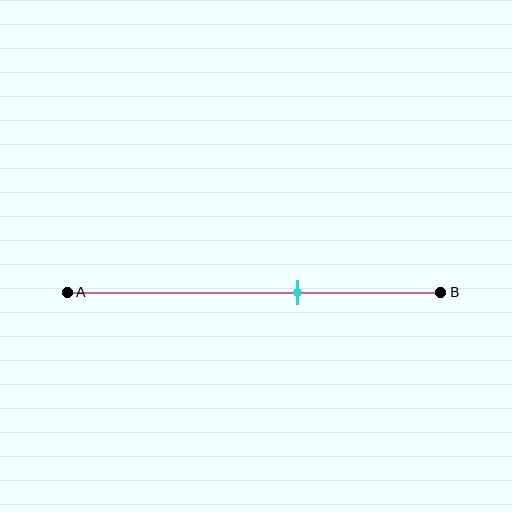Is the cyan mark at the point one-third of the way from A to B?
No, the mark is at about 60% from A, not at the 33% one-third point.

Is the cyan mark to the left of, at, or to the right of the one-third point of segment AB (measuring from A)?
The cyan mark is to the right of the one-third point of segment AB.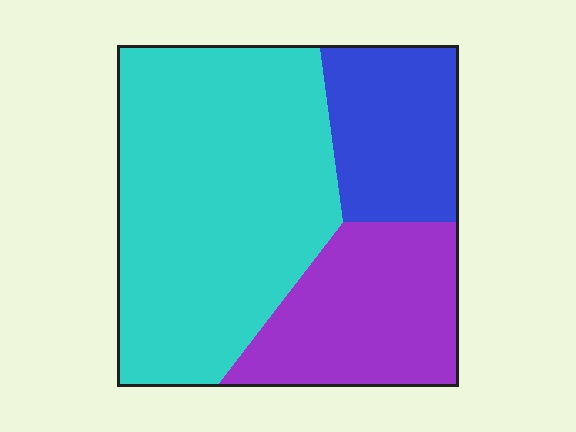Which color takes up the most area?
Cyan, at roughly 55%.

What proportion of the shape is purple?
Purple takes up about one quarter (1/4) of the shape.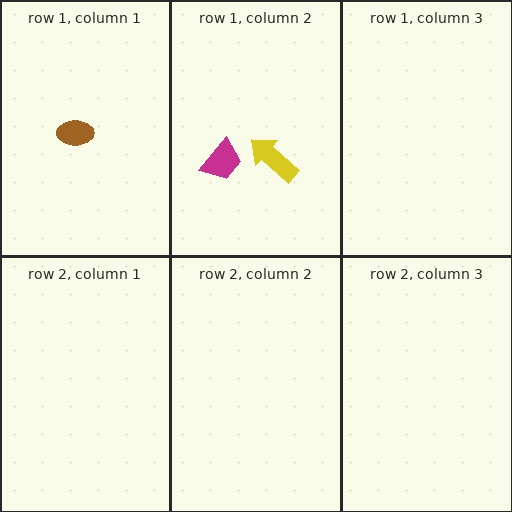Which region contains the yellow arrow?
The row 1, column 2 region.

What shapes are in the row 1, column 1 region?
The brown ellipse.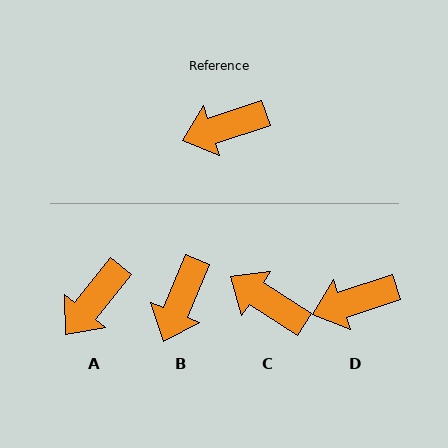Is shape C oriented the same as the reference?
No, it is off by about 52 degrees.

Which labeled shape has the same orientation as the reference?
D.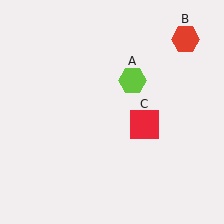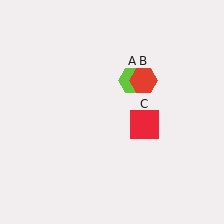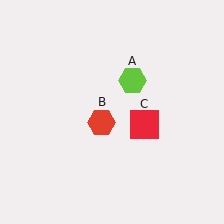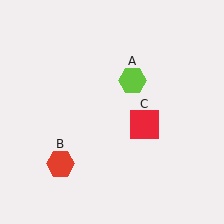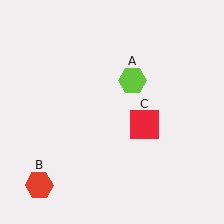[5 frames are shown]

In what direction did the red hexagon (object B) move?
The red hexagon (object B) moved down and to the left.